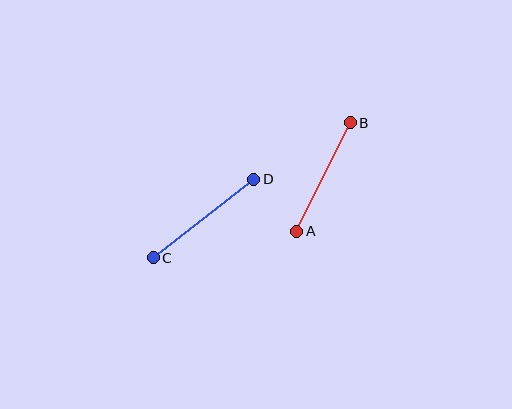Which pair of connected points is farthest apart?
Points C and D are farthest apart.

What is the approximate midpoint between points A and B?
The midpoint is at approximately (323, 177) pixels.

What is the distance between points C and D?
The distance is approximately 128 pixels.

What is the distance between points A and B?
The distance is approximately 121 pixels.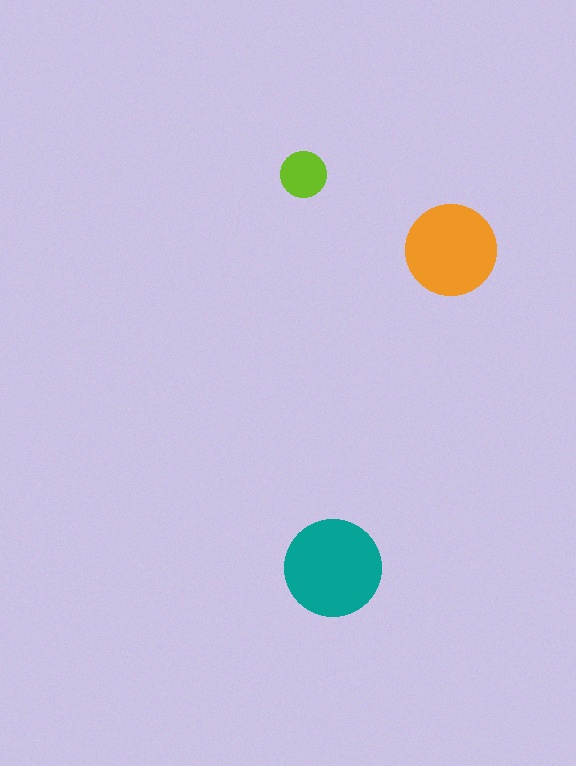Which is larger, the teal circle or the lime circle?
The teal one.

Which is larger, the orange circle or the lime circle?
The orange one.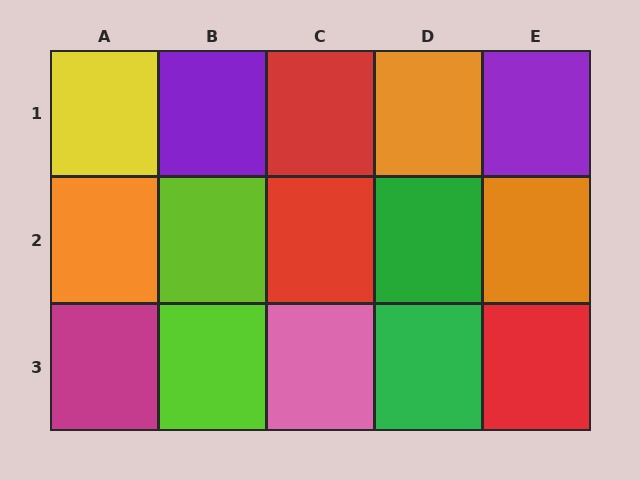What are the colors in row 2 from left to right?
Orange, lime, red, green, orange.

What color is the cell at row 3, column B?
Lime.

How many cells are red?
3 cells are red.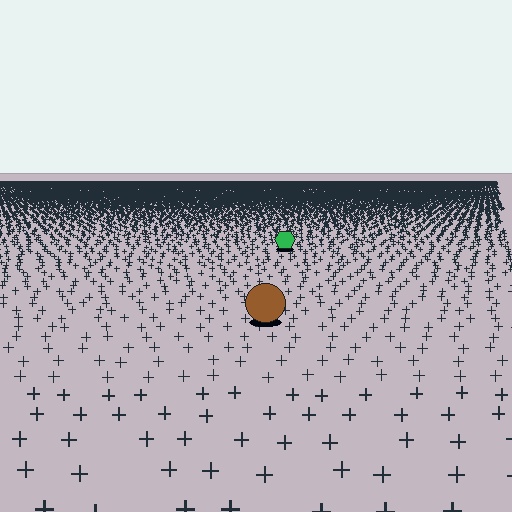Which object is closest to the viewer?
The brown circle is closest. The texture marks near it are larger and more spread out.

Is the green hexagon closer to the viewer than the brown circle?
No. The brown circle is closer — you can tell from the texture gradient: the ground texture is coarser near it.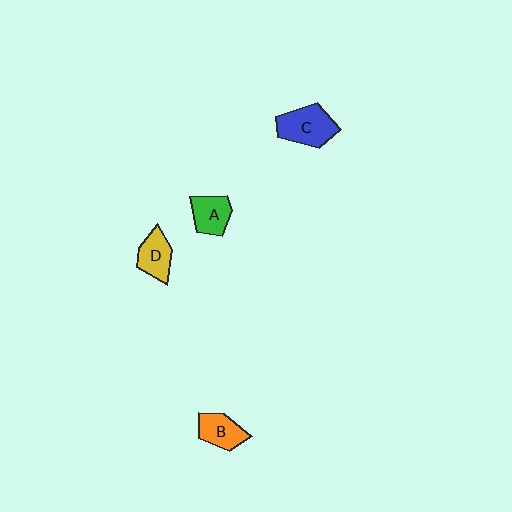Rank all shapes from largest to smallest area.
From largest to smallest: C (blue), A (green), B (orange), D (yellow).